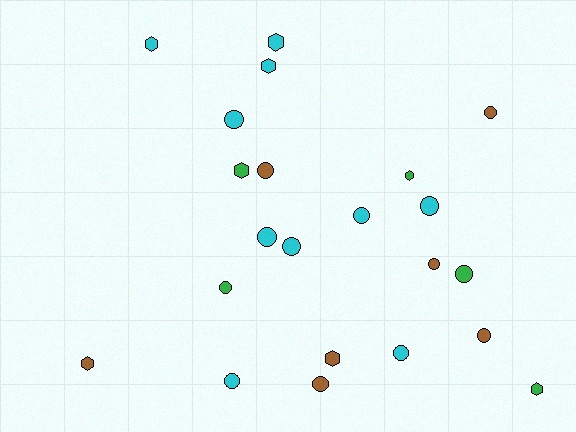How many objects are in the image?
There are 22 objects.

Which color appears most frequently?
Cyan, with 10 objects.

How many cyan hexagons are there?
There are 3 cyan hexagons.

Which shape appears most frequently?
Circle, with 14 objects.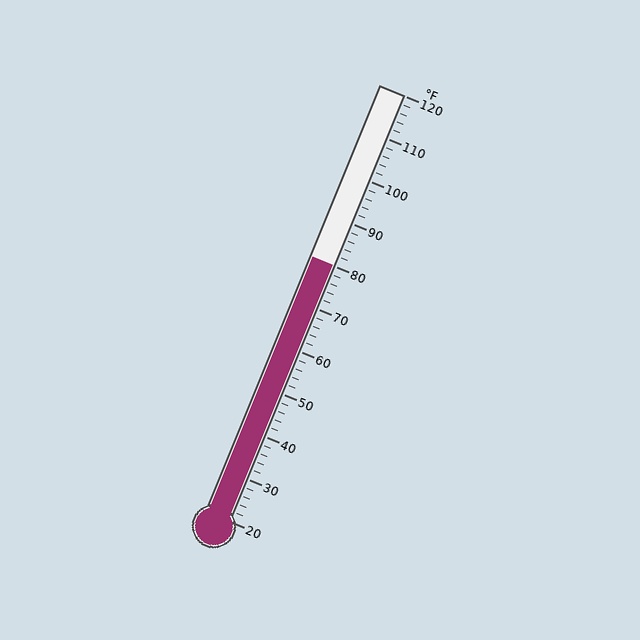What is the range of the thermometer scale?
The thermometer scale ranges from 20°F to 120°F.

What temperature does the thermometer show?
The thermometer shows approximately 80°F.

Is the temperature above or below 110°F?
The temperature is below 110°F.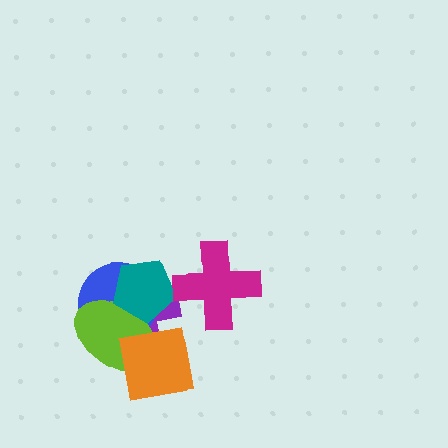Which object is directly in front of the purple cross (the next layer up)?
The blue circle is directly in front of the purple cross.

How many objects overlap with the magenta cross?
0 objects overlap with the magenta cross.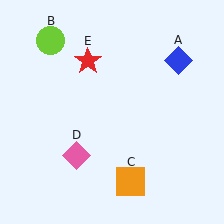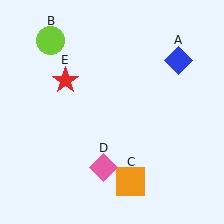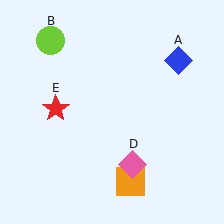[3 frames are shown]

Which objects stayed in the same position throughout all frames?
Blue diamond (object A) and lime circle (object B) and orange square (object C) remained stationary.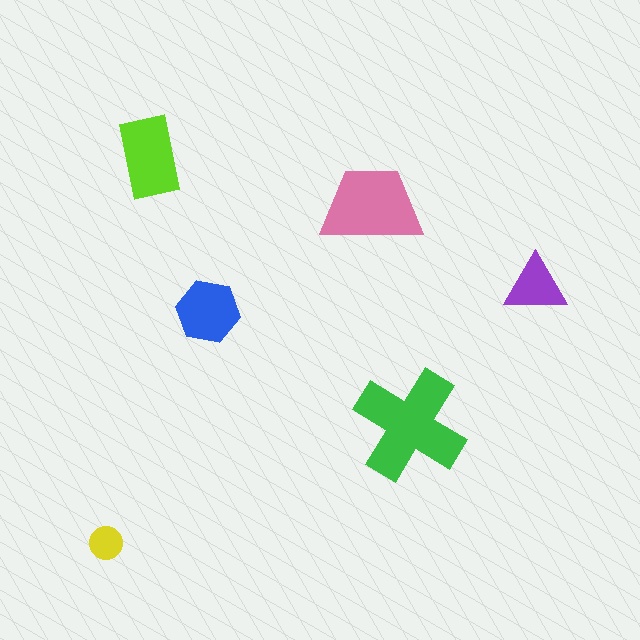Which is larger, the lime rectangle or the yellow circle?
The lime rectangle.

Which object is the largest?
The green cross.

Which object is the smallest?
The yellow circle.